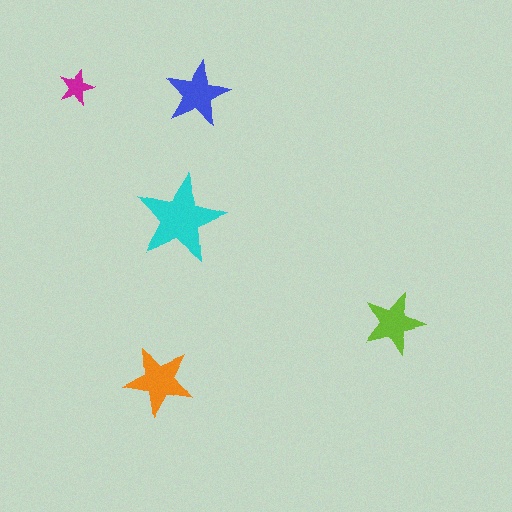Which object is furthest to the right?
The lime star is rightmost.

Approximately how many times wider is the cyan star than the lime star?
About 1.5 times wider.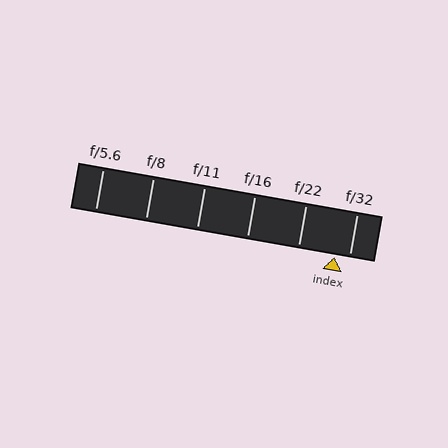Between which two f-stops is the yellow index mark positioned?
The index mark is between f/22 and f/32.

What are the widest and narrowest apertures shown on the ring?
The widest aperture shown is f/5.6 and the narrowest is f/32.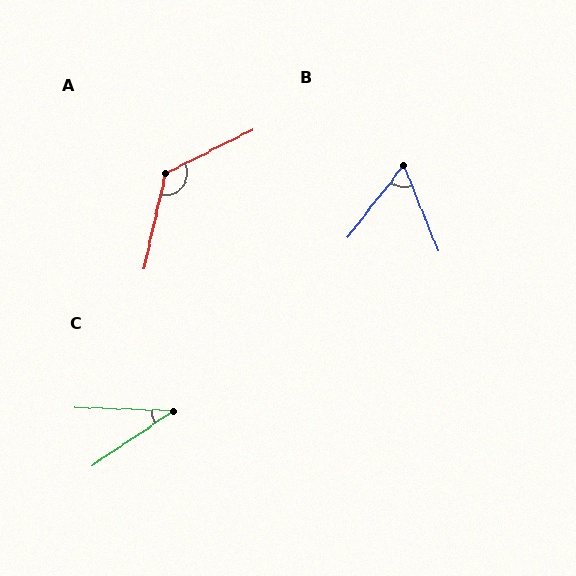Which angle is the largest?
A, at approximately 129 degrees.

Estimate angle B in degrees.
Approximately 59 degrees.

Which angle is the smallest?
C, at approximately 36 degrees.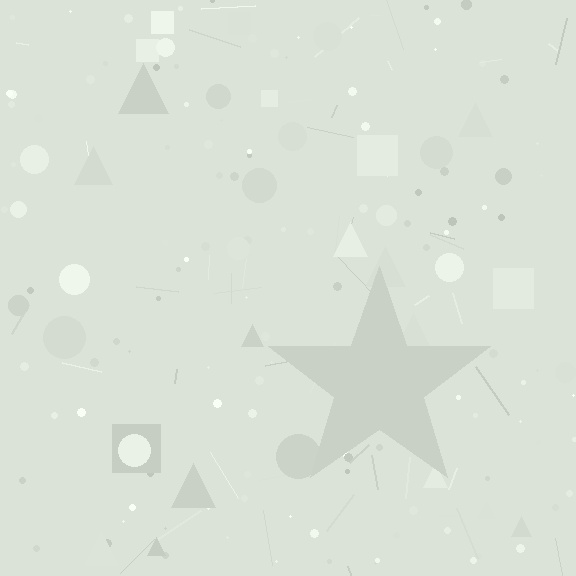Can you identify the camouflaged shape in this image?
The camouflaged shape is a star.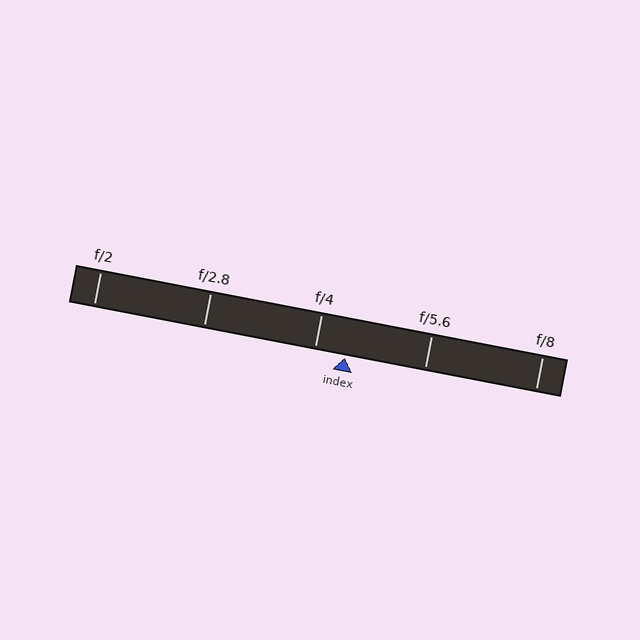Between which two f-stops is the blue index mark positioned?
The index mark is between f/4 and f/5.6.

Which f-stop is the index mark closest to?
The index mark is closest to f/4.